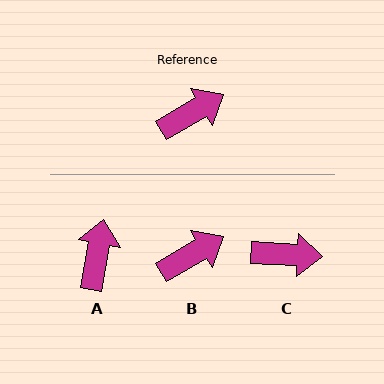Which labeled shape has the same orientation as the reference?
B.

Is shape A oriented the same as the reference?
No, it is off by about 49 degrees.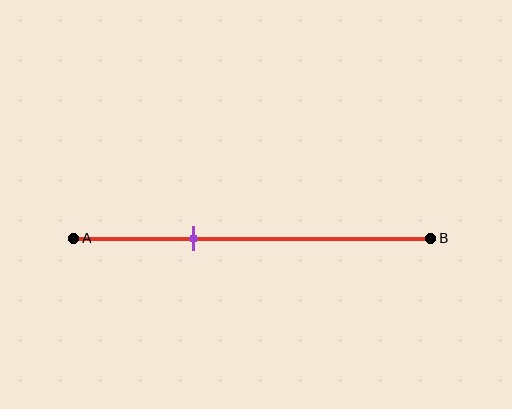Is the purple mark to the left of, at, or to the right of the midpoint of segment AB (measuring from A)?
The purple mark is to the left of the midpoint of segment AB.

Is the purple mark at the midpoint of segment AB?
No, the mark is at about 35% from A, not at the 50% midpoint.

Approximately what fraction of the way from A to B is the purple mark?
The purple mark is approximately 35% of the way from A to B.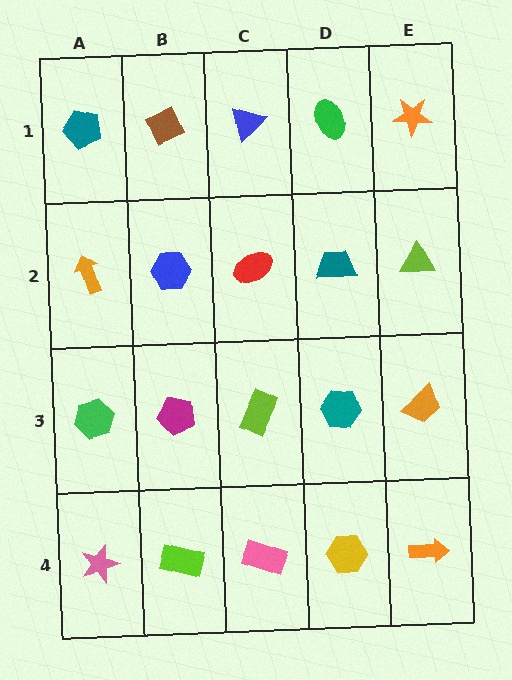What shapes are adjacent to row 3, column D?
A teal trapezoid (row 2, column D), a yellow hexagon (row 4, column D), a lime rectangle (row 3, column C), an orange trapezoid (row 3, column E).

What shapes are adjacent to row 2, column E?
An orange star (row 1, column E), an orange trapezoid (row 3, column E), a teal trapezoid (row 2, column D).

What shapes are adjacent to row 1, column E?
A lime triangle (row 2, column E), a green ellipse (row 1, column D).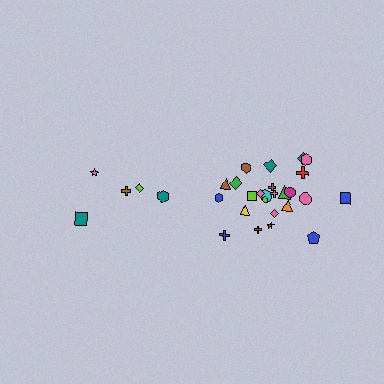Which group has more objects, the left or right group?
The right group.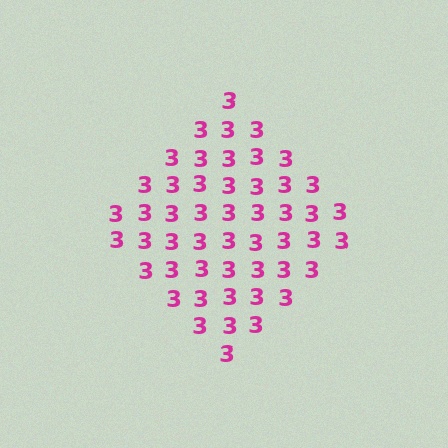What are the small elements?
The small elements are digit 3's.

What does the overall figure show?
The overall figure shows a diamond.